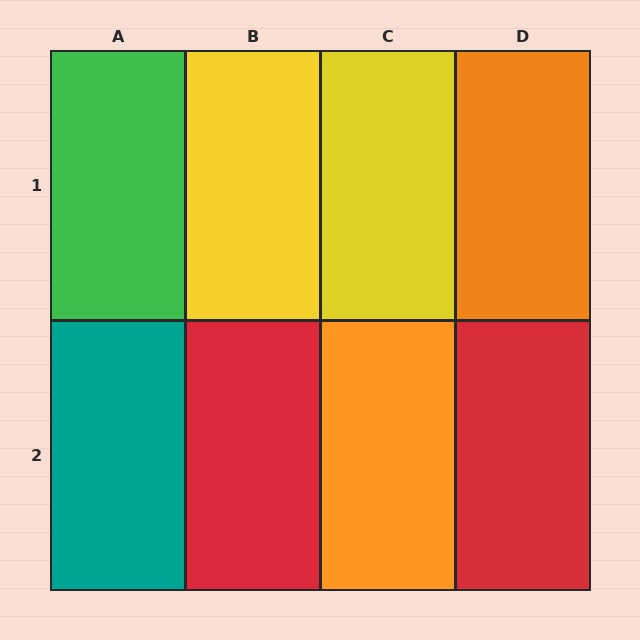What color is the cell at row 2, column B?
Red.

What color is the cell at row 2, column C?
Orange.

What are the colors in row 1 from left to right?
Green, yellow, yellow, orange.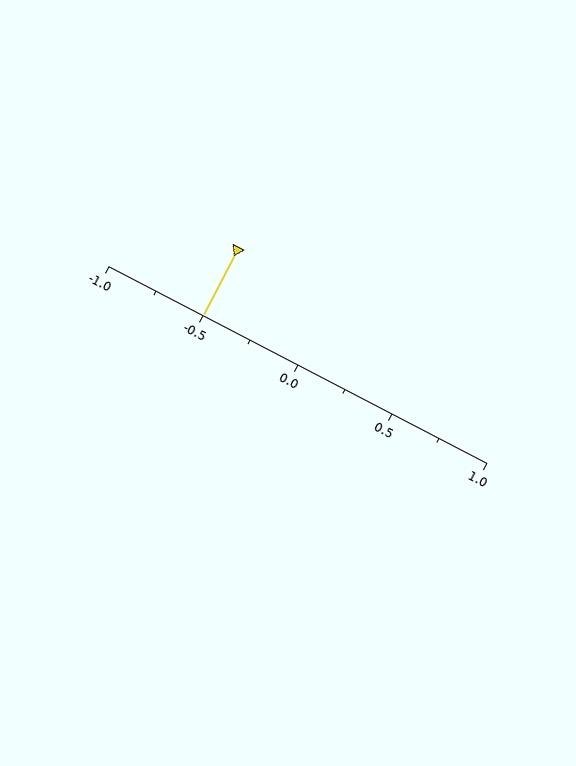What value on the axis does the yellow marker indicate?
The marker indicates approximately -0.5.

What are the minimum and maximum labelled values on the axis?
The axis runs from -1.0 to 1.0.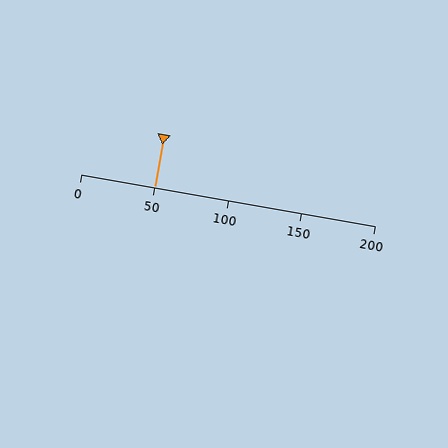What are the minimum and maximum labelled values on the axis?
The axis runs from 0 to 200.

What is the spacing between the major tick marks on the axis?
The major ticks are spaced 50 apart.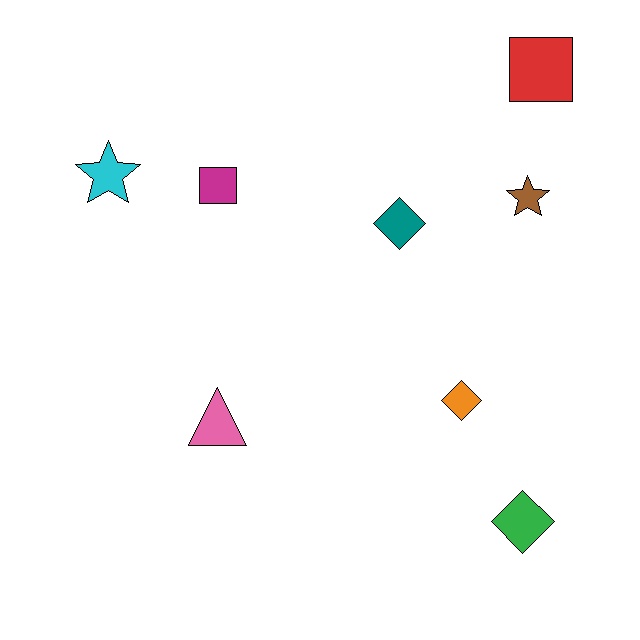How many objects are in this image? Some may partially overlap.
There are 8 objects.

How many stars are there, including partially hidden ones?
There are 2 stars.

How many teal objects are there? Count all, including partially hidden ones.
There is 1 teal object.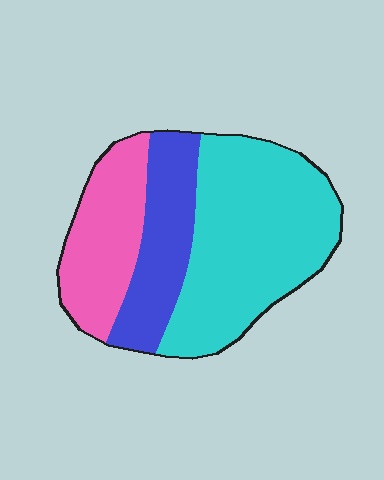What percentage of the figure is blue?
Blue covers around 25% of the figure.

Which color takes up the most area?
Cyan, at roughly 50%.